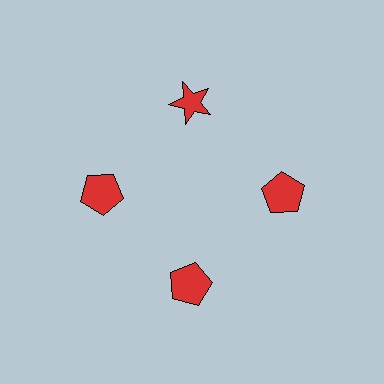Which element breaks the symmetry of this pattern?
The red star at roughly the 12 o'clock position breaks the symmetry. All other shapes are red pentagons.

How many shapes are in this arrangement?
There are 4 shapes arranged in a ring pattern.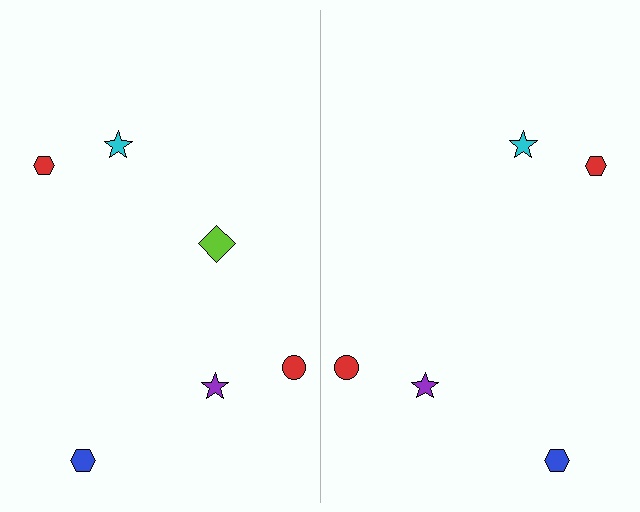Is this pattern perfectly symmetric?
No, the pattern is not perfectly symmetric. A lime diamond is missing from the right side.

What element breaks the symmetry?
A lime diamond is missing from the right side.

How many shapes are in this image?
There are 11 shapes in this image.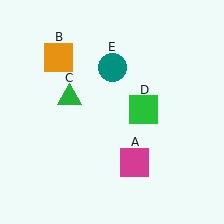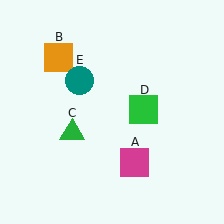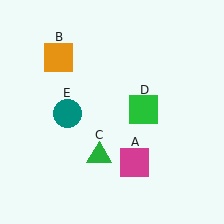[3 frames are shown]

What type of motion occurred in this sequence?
The green triangle (object C), teal circle (object E) rotated counterclockwise around the center of the scene.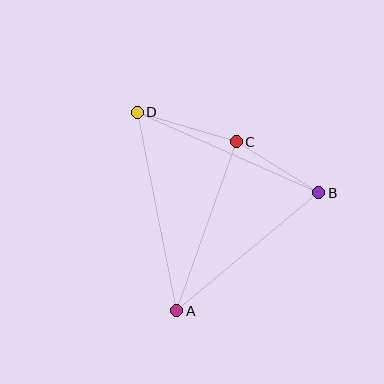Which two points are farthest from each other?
Points A and D are farthest from each other.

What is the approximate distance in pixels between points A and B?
The distance between A and B is approximately 184 pixels.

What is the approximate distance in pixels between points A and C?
The distance between A and C is approximately 179 pixels.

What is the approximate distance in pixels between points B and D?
The distance between B and D is approximately 198 pixels.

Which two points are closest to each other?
Points B and C are closest to each other.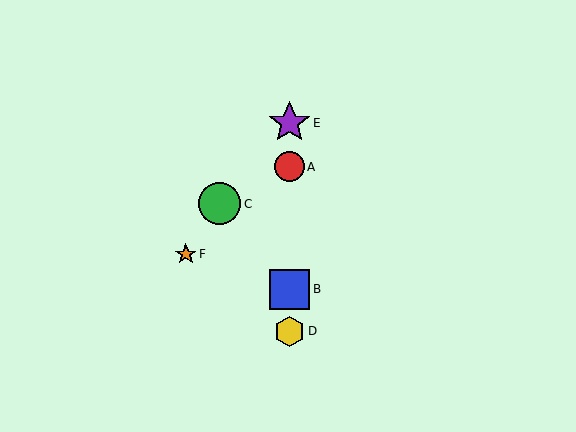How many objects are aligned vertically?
4 objects (A, B, D, E) are aligned vertically.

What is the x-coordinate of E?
Object E is at x≈290.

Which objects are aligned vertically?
Objects A, B, D, E are aligned vertically.